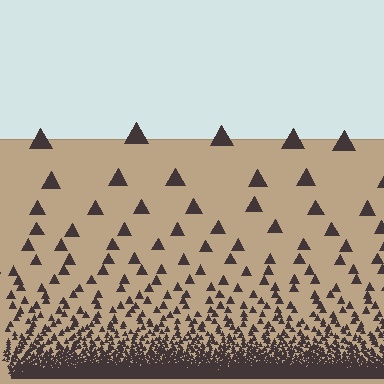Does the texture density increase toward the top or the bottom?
Density increases toward the bottom.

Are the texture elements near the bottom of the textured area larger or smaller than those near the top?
Smaller. The gradient is inverted — elements near the bottom are smaller and denser.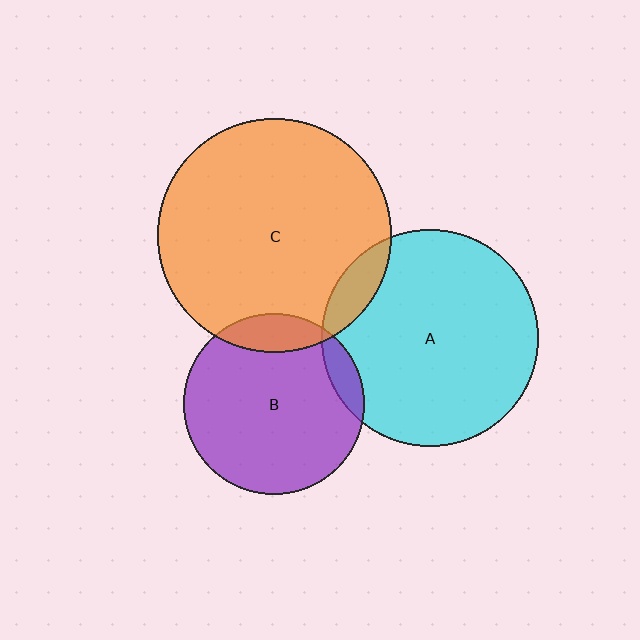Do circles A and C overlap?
Yes.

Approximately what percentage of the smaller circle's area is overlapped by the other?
Approximately 10%.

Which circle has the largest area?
Circle C (orange).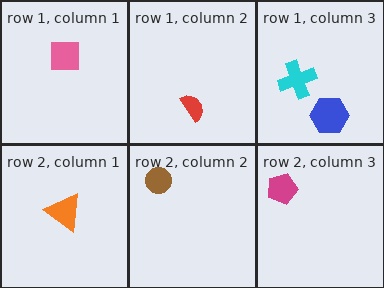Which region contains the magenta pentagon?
The row 2, column 3 region.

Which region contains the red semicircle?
The row 1, column 2 region.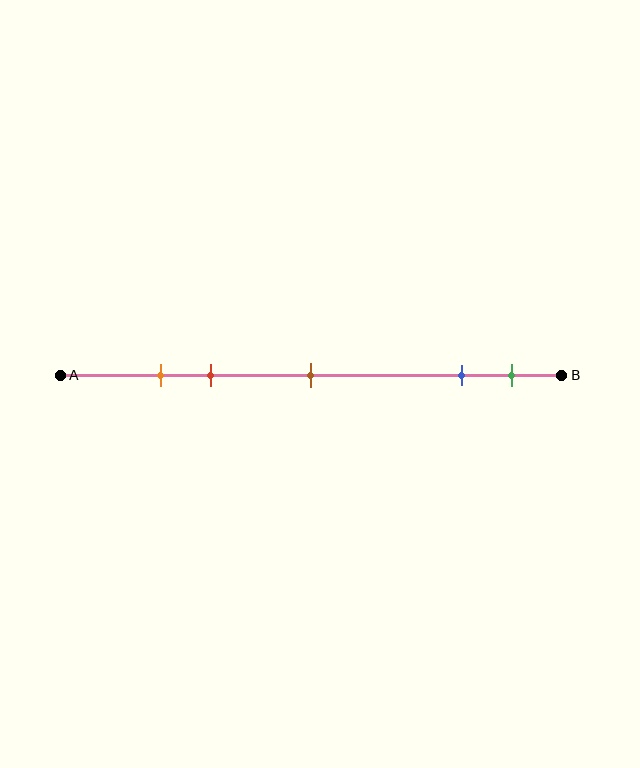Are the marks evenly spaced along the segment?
No, the marks are not evenly spaced.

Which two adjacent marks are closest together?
The orange and red marks are the closest adjacent pair.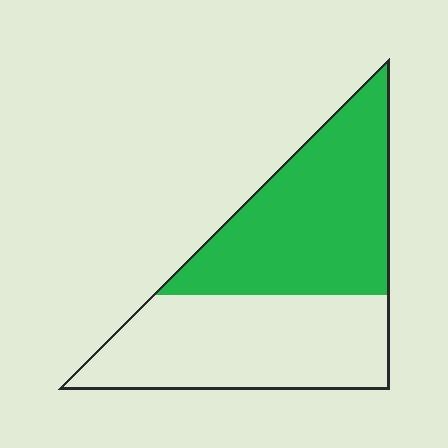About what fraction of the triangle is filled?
About one half (1/2).